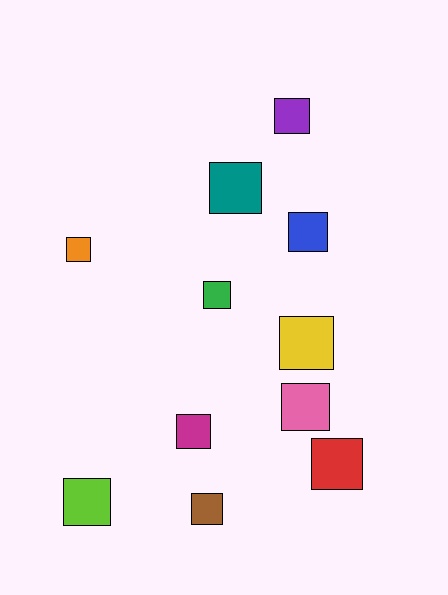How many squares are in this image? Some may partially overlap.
There are 11 squares.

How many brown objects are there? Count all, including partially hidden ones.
There is 1 brown object.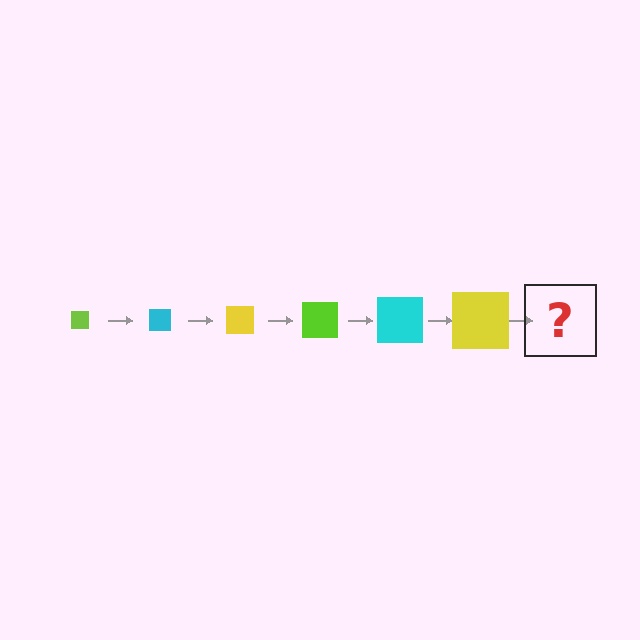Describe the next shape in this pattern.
It should be a lime square, larger than the previous one.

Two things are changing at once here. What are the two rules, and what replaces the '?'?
The two rules are that the square grows larger each step and the color cycles through lime, cyan, and yellow. The '?' should be a lime square, larger than the previous one.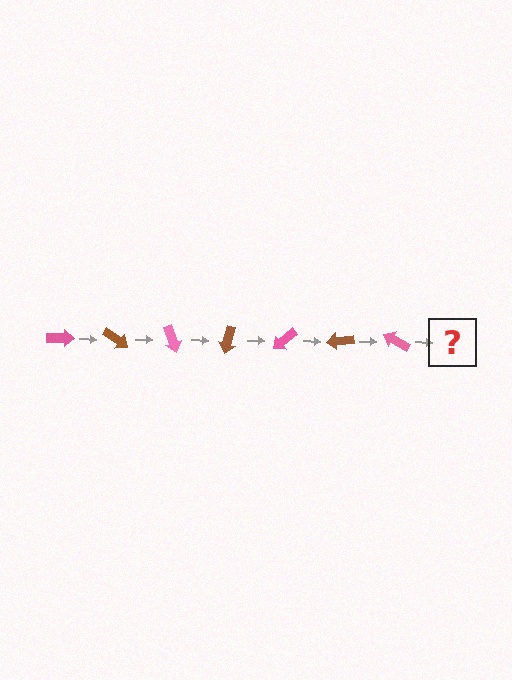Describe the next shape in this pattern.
It should be a brown arrow, rotated 245 degrees from the start.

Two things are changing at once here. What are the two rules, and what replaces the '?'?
The two rules are that it rotates 35 degrees each step and the color cycles through pink and brown. The '?' should be a brown arrow, rotated 245 degrees from the start.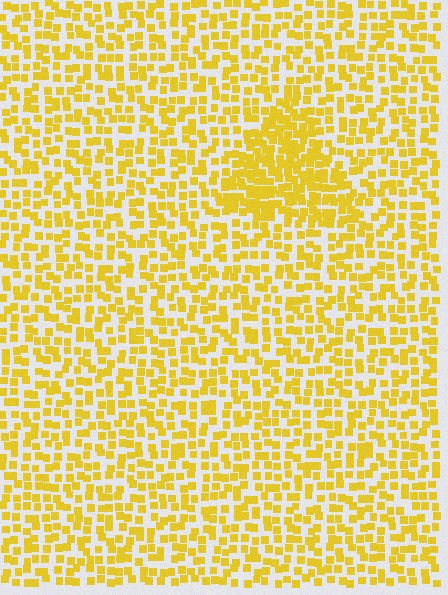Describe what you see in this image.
The image contains small yellow elements arranged at two different densities. A triangle-shaped region is visible where the elements are more densely packed than the surrounding area.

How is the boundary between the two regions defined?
The boundary is defined by a change in element density (approximately 1.9x ratio). All elements are the same color, size, and shape.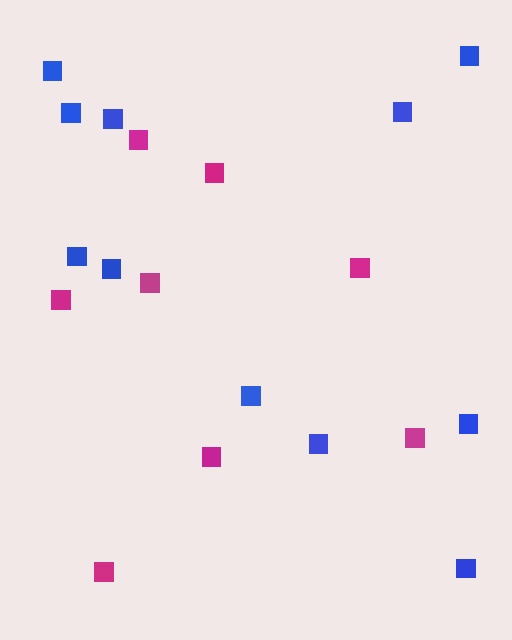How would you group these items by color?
There are 2 groups: one group of blue squares (11) and one group of magenta squares (8).